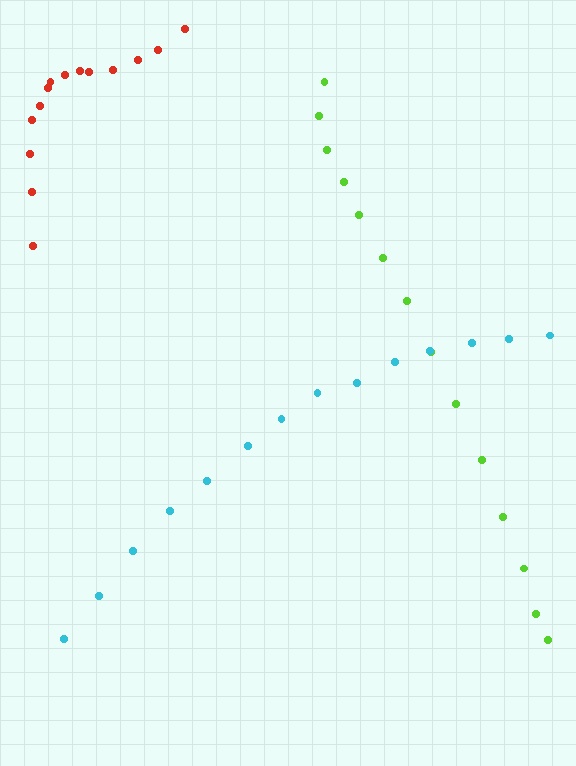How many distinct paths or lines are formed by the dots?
There are 3 distinct paths.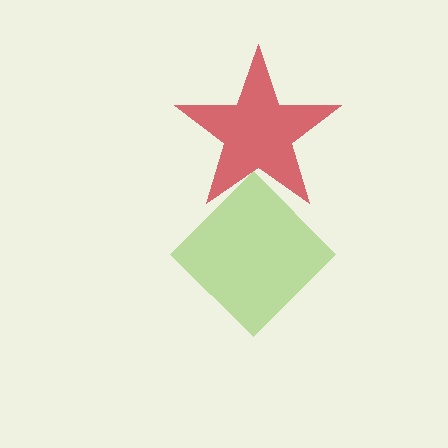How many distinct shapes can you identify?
There are 2 distinct shapes: a lime diamond, a red star.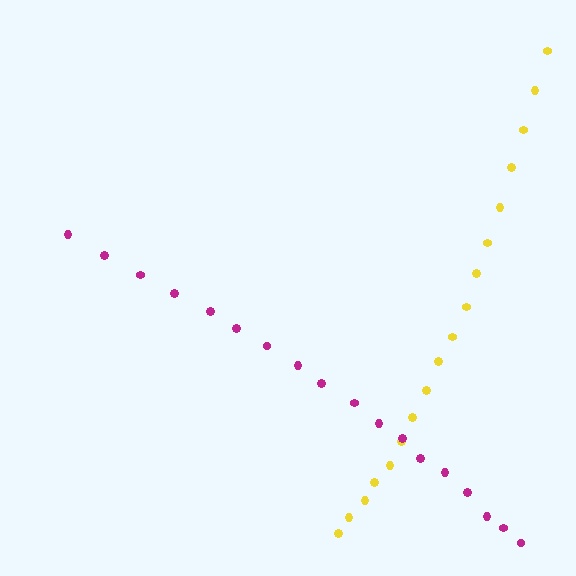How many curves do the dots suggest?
There are 2 distinct paths.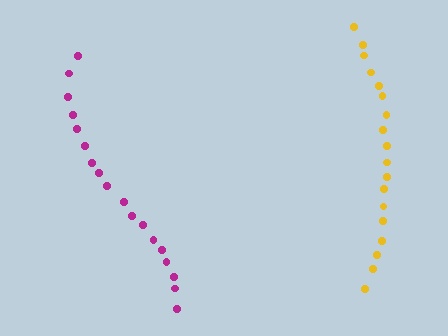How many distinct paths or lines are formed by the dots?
There are 2 distinct paths.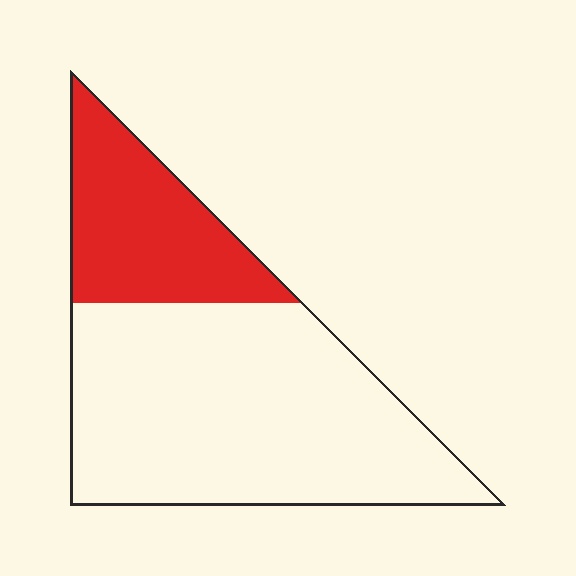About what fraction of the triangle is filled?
About one quarter (1/4).